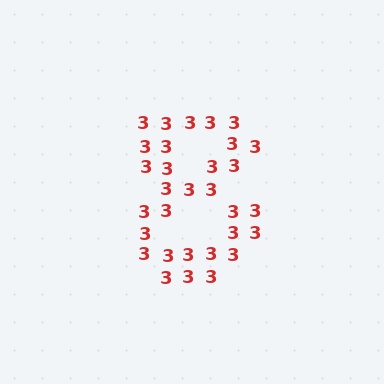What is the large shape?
The large shape is the digit 8.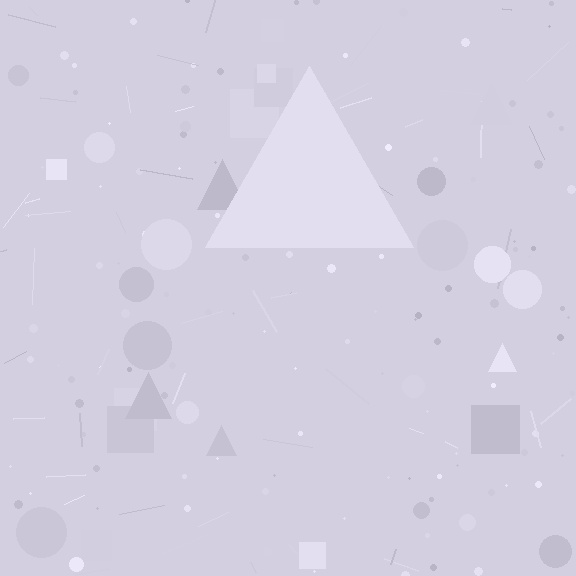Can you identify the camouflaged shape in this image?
The camouflaged shape is a triangle.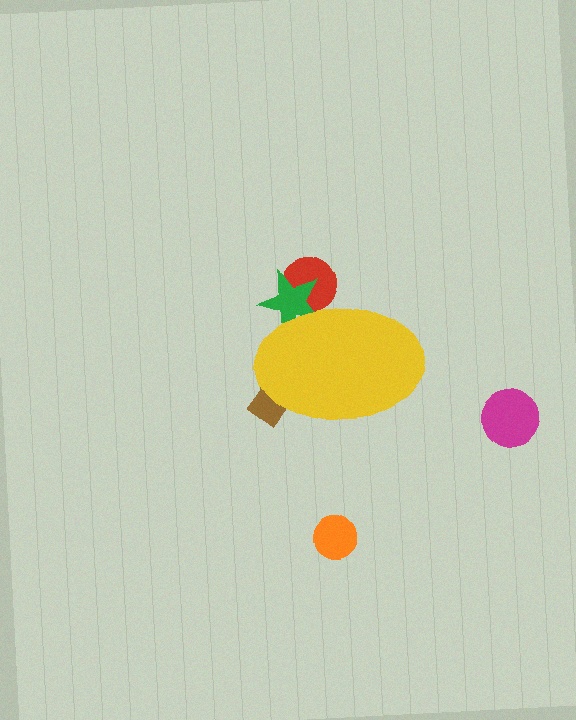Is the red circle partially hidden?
Yes, the red circle is partially hidden behind the yellow ellipse.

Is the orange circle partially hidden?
No, the orange circle is fully visible.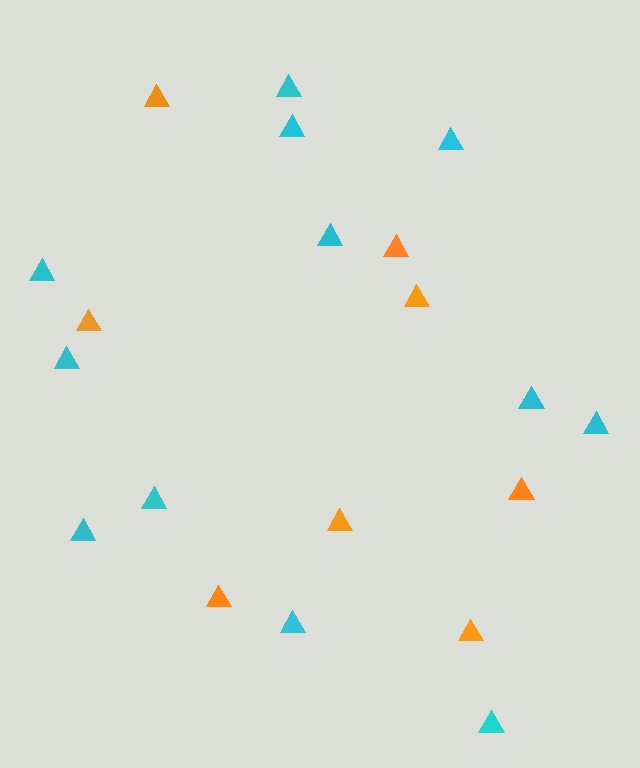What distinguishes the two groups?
There are 2 groups: one group of cyan triangles (12) and one group of orange triangles (8).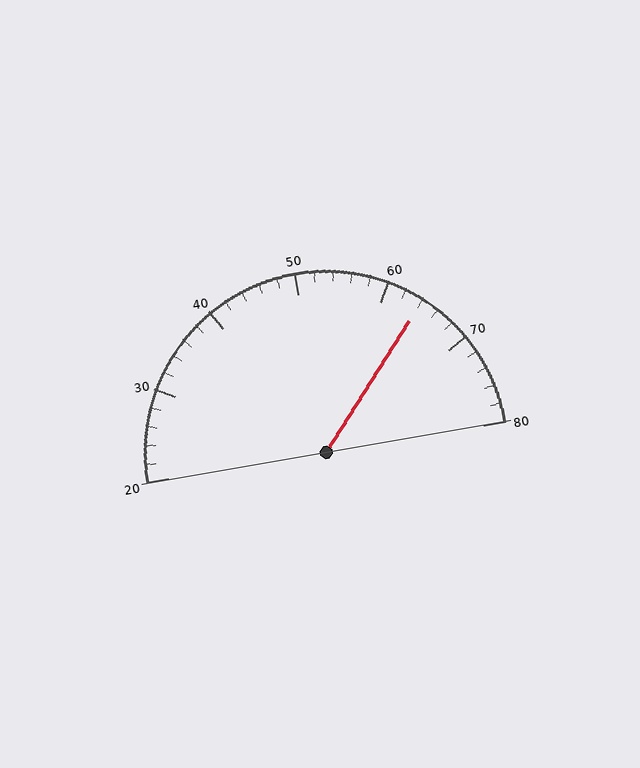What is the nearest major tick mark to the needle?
The nearest major tick mark is 60.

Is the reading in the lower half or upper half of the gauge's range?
The reading is in the upper half of the range (20 to 80).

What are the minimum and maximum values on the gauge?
The gauge ranges from 20 to 80.